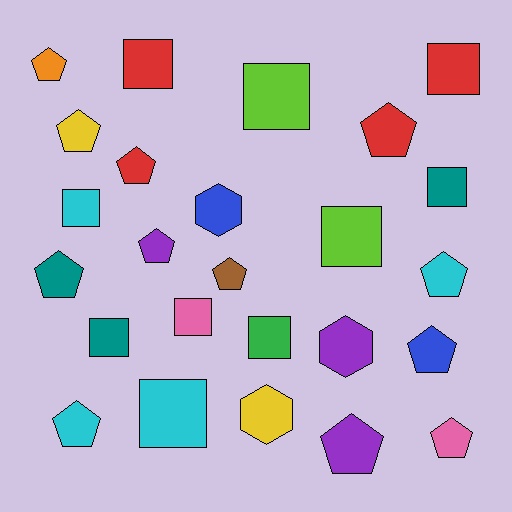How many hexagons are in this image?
There are 3 hexagons.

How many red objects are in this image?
There are 4 red objects.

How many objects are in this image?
There are 25 objects.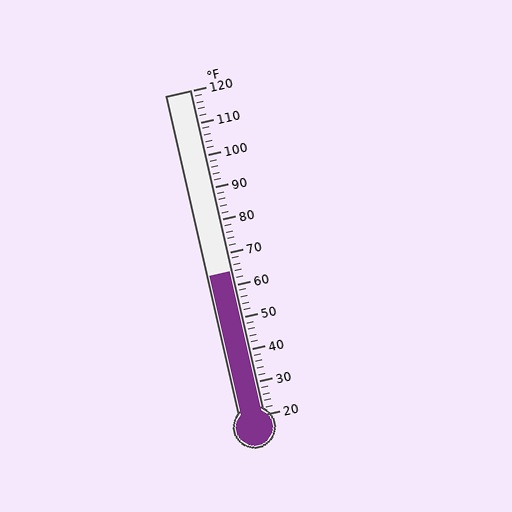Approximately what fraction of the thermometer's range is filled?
The thermometer is filled to approximately 45% of its range.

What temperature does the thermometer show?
The thermometer shows approximately 64°F.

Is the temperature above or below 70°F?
The temperature is below 70°F.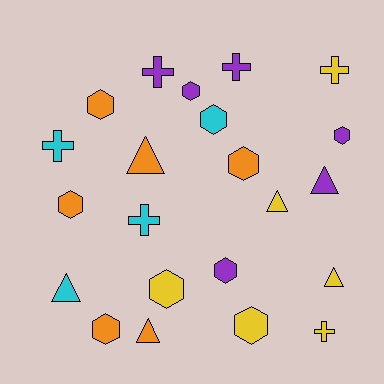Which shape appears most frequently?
Hexagon, with 10 objects.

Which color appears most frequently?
Yellow, with 6 objects.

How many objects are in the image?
There are 22 objects.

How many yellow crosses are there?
There are 2 yellow crosses.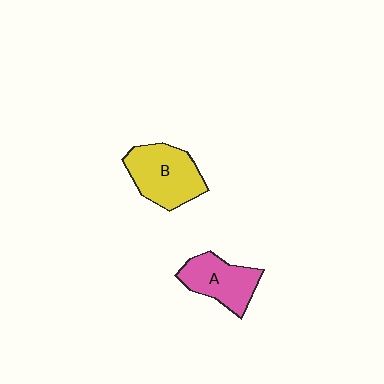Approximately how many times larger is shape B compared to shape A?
Approximately 1.2 times.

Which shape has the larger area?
Shape B (yellow).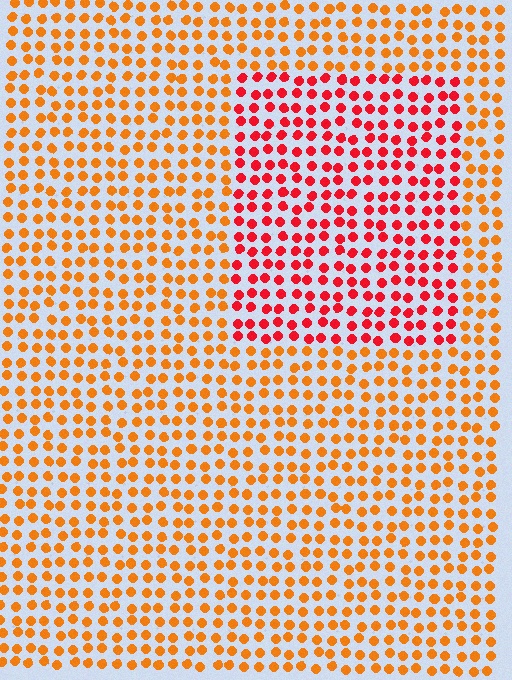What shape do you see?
I see a rectangle.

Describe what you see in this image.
The image is filled with small orange elements in a uniform arrangement. A rectangle-shaped region is visible where the elements are tinted to a slightly different hue, forming a subtle color boundary.